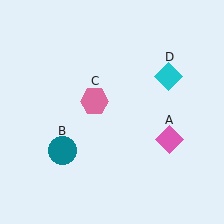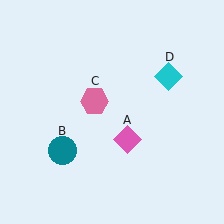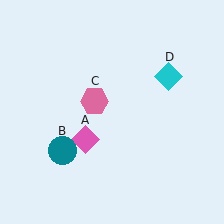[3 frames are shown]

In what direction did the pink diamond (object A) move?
The pink diamond (object A) moved left.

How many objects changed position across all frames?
1 object changed position: pink diamond (object A).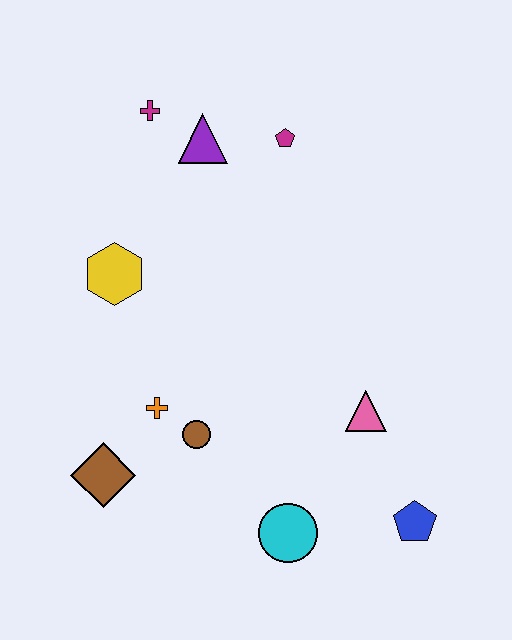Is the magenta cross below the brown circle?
No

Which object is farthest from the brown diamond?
The magenta pentagon is farthest from the brown diamond.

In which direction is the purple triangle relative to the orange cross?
The purple triangle is above the orange cross.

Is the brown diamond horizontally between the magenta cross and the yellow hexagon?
No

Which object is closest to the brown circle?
The orange cross is closest to the brown circle.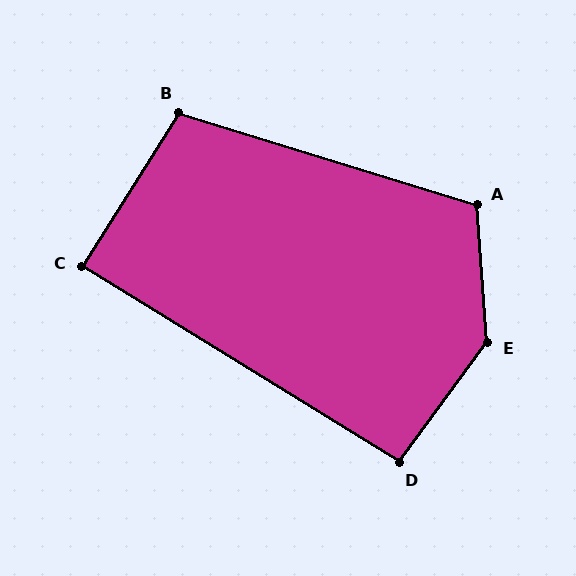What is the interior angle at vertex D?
Approximately 95 degrees (approximately right).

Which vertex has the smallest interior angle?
C, at approximately 90 degrees.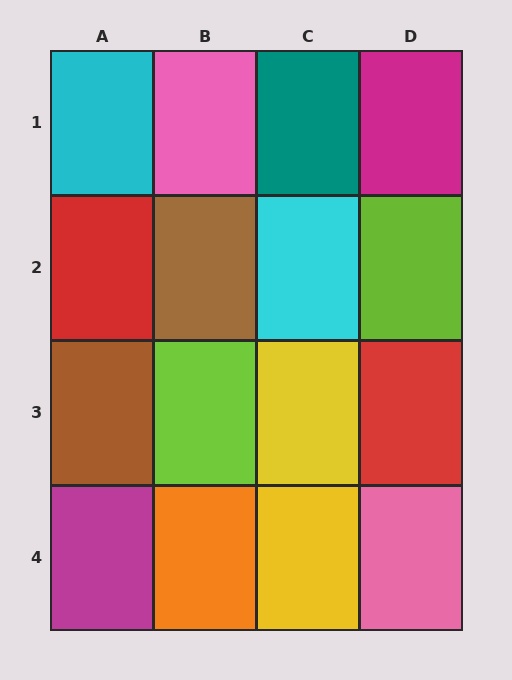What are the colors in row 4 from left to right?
Magenta, orange, yellow, pink.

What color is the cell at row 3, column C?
Yellow.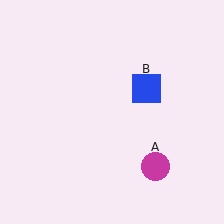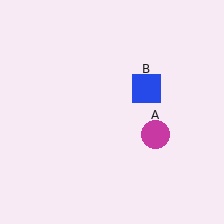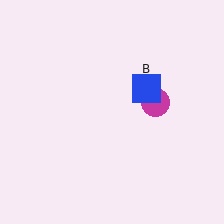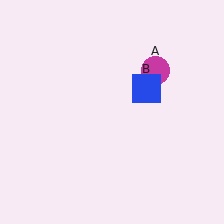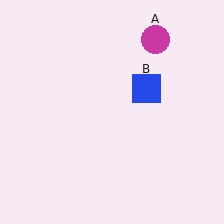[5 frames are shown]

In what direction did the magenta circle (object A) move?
The magenta circle (object A) moved up.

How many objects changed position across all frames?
1 object changed position: magenta circle (object A).